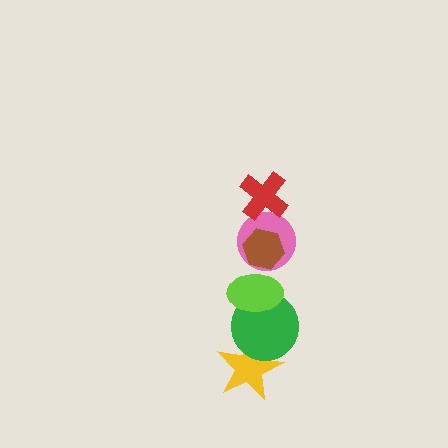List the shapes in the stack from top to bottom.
From top to bottom: the red cross, the brown hexagon, the pink circle, the lime ellipse, the green circle, the yellow star.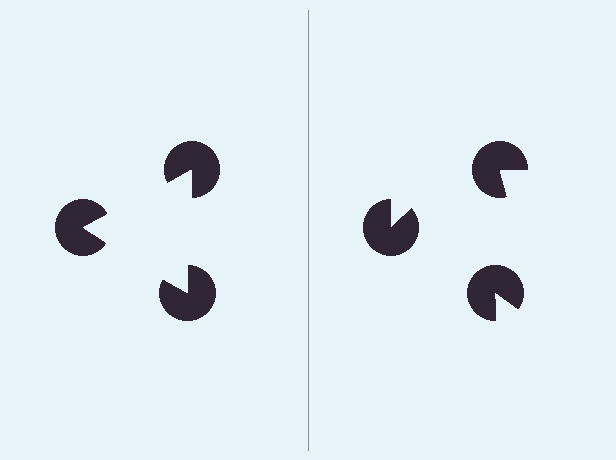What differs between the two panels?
The pac-man discs are positioned identically on both sides; only the wedge orientations differ. On the left they align to a triangle; on the right they are misaligned.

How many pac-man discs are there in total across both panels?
6 — 3 on each side.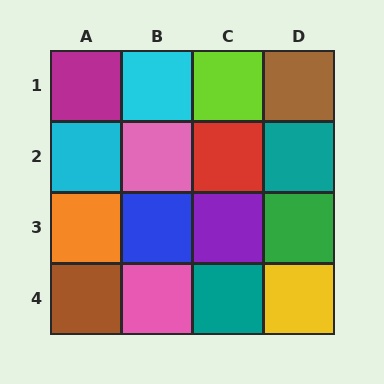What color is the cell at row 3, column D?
Green.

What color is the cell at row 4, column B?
Pink.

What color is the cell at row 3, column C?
Purple.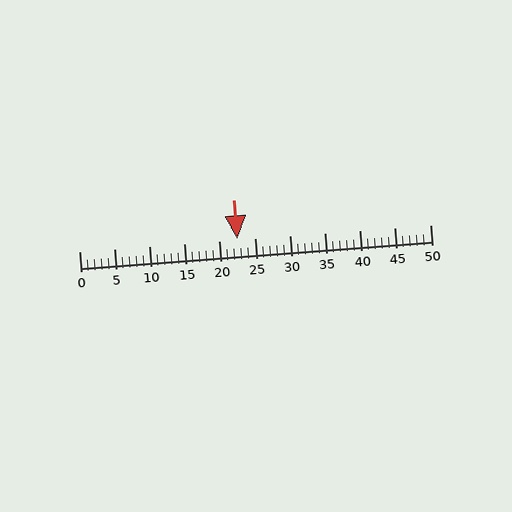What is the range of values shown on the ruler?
The ruler shows values from 0 to 50.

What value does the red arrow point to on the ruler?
The red arrow points to approximately 22.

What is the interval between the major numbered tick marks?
The major tick marks are spaced 5 units apart.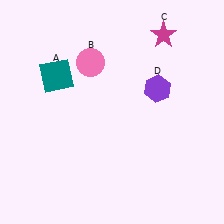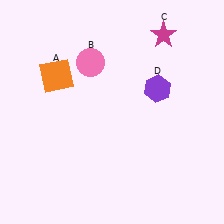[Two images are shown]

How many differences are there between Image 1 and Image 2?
There is 1 difference between the two images.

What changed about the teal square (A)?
In Image 1, A is teal. In Image 2, it changed to orange.